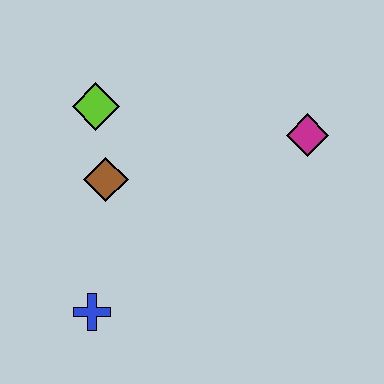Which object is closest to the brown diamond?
The lime diamond is closest to the brown diamond.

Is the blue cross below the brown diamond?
Yes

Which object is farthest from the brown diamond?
The magenta diamond is farthest from the brown diamond.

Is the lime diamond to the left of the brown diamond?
Yes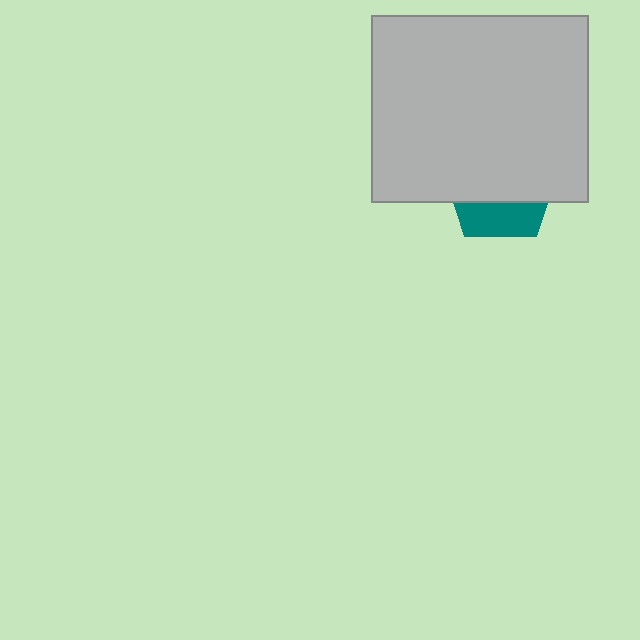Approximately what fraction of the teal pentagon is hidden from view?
Roughly 69% of the teal pentagon is hidden behind the light gray rectangle.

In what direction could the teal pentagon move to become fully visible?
The teal pentagon could move down. That would shift it out from behind the light gray rectangle entirely.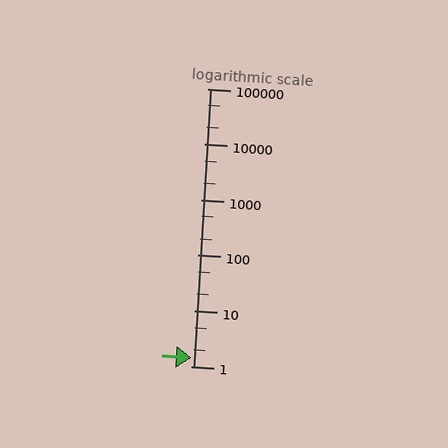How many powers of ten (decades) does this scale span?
The scale spans 5 decades, from 1 to 100000.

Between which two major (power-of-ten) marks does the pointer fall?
The pointer is between 1 and 10.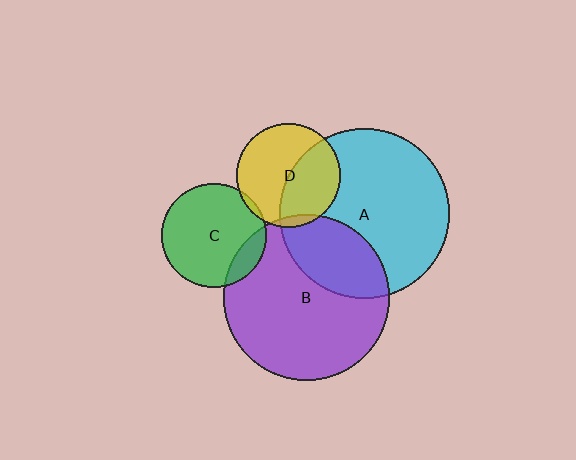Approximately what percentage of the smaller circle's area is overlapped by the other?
Approximately 30%.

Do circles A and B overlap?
Yes.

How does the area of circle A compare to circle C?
Approximately 2.6 times.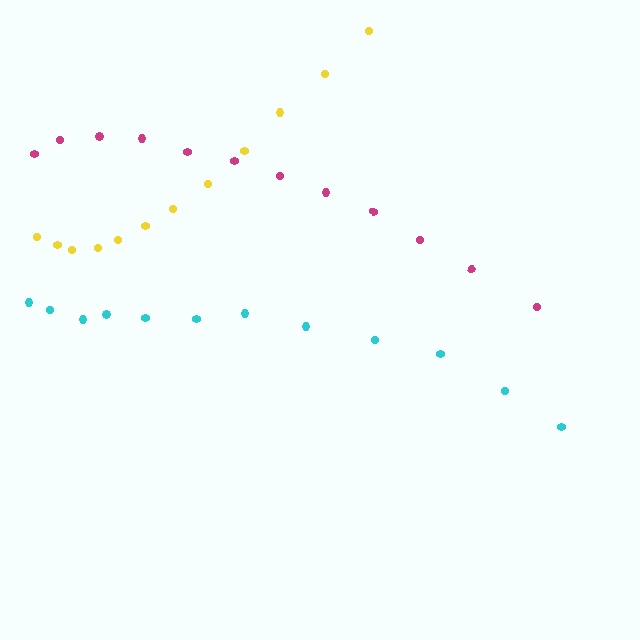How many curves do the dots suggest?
There are 3 distinct paths.